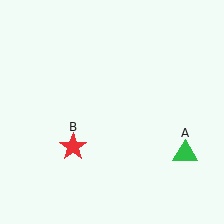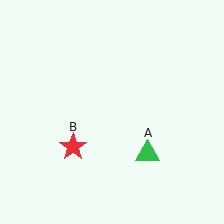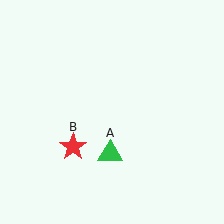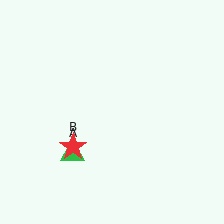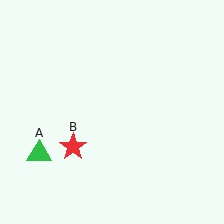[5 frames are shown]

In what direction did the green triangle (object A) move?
The green triangle (object A) moved left.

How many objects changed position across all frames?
1 object changed position: green triangle (object A).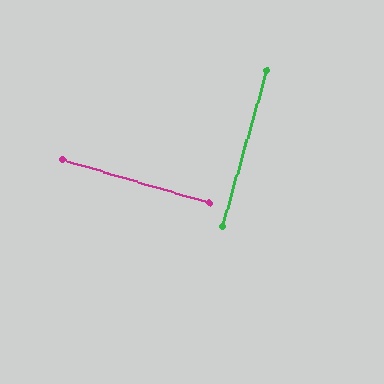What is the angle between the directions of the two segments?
Approximately 90 degrees.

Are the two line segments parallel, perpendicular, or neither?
Perpendicular — they meet at approximately 90°.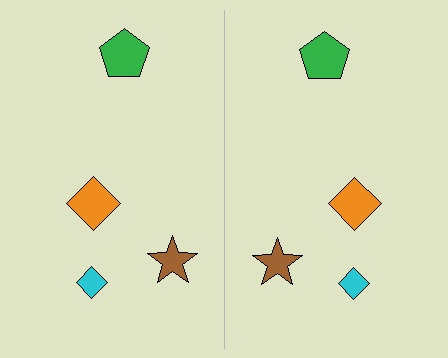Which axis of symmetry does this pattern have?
The pattern has a vertical axis of symmetry running through the center of the image.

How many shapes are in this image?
There are 8 shapes in this image.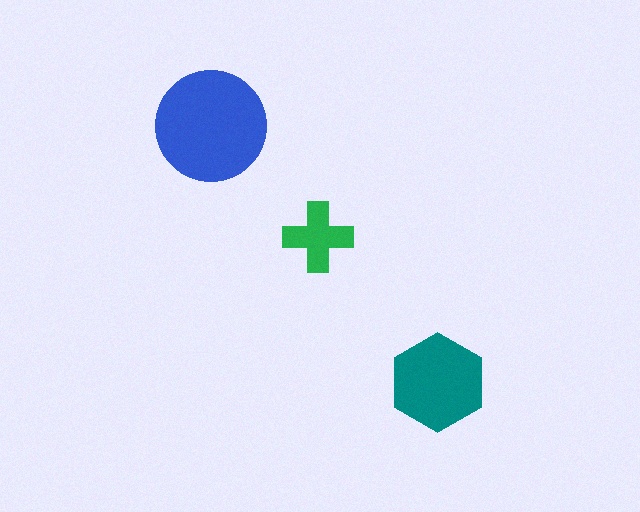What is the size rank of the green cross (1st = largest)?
3rd.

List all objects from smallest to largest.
The green cross, the teal hexagon, the blue circle.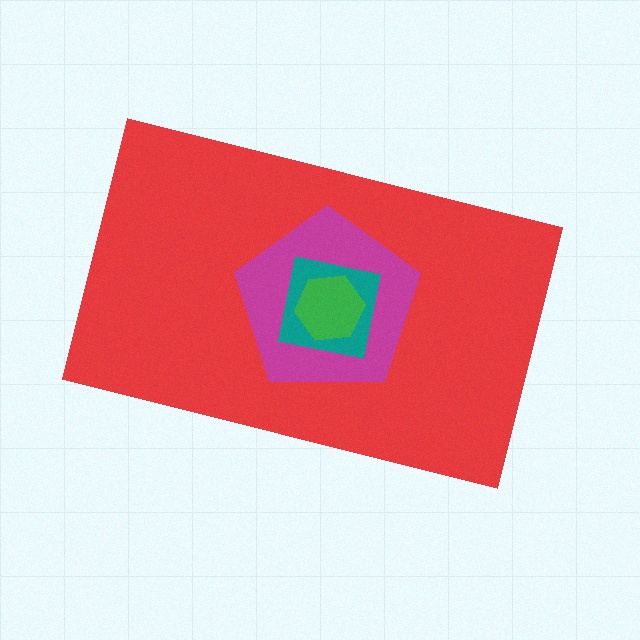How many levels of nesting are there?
4.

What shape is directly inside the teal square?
The green hexagon.